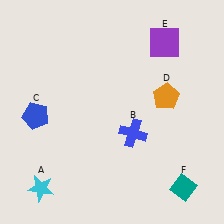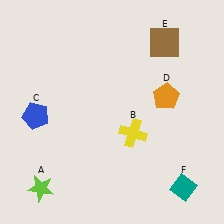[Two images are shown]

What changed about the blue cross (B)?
In Image 1, B is blue. In Image 2, it changed to yellow.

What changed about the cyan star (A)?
In Image 1, A is cyan. In Image 2, it changed to lime.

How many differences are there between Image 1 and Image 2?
There are 3 differences between the two images.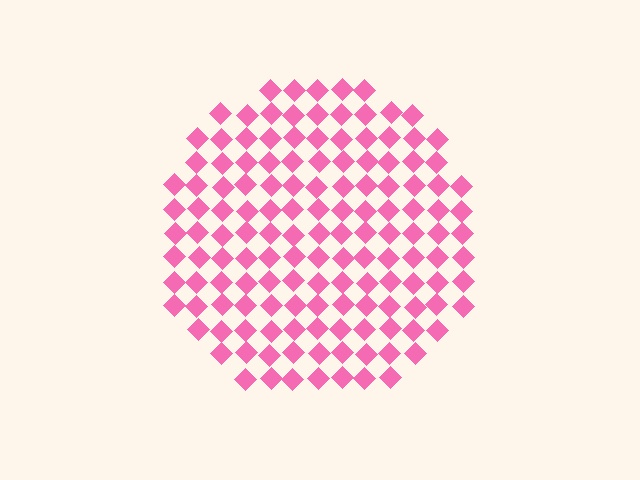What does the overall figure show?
The overall figure shows a circle.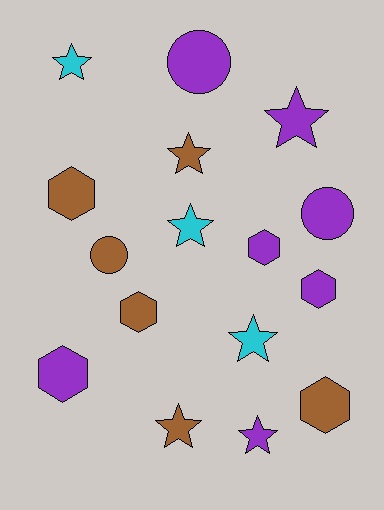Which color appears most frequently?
Purple, with 7 objects.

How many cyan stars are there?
There are 3 cyan stars.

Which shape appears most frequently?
Star, with 7 objects.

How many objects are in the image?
There are 16 objects.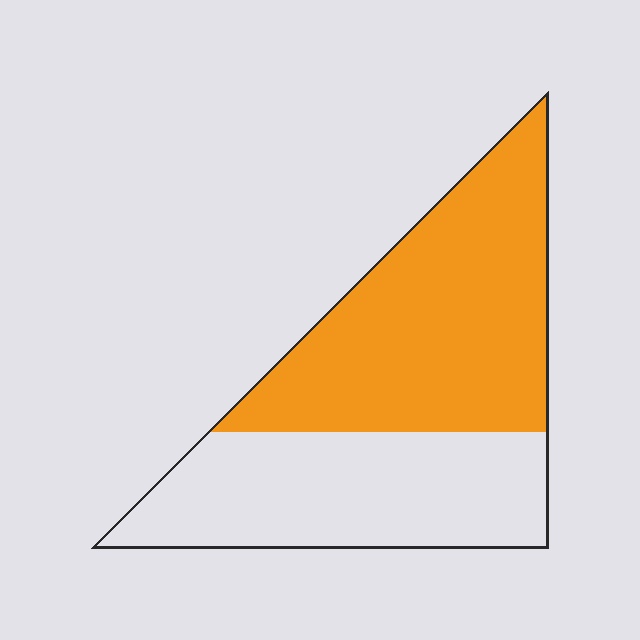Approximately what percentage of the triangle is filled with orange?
Approximately 55%.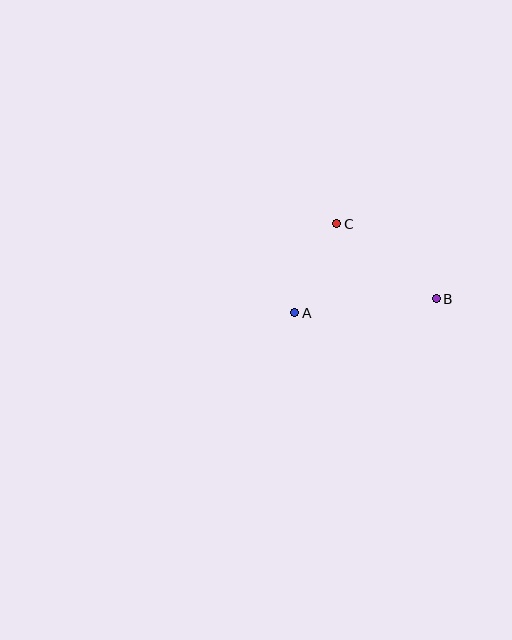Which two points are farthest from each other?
Points A and B are farthest from each other.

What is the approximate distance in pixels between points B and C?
The distance between B and C is approximately 125 pixels.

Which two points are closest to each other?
Points A and C are closest to each other.